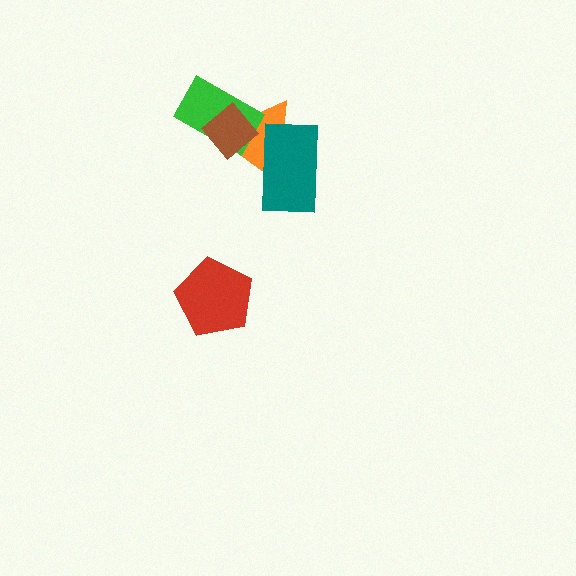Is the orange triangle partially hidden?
Yes, it is partially covered by another shape.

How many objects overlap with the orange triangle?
3 objects overlap with the orange triangle.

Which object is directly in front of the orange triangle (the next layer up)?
The green rectangle is directly in front of the orange triangle.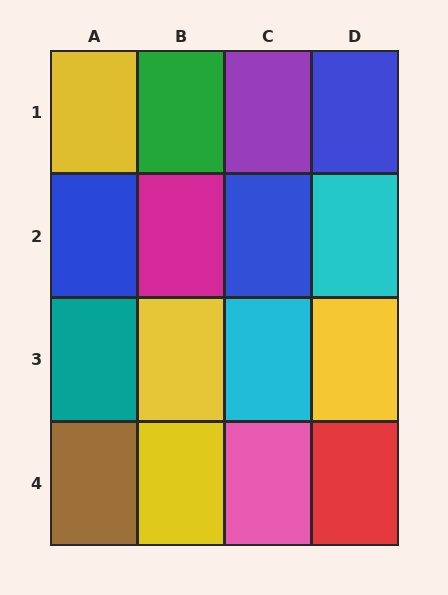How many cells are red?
1 cell is red.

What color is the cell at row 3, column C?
Cyan.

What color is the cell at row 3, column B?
Yellow.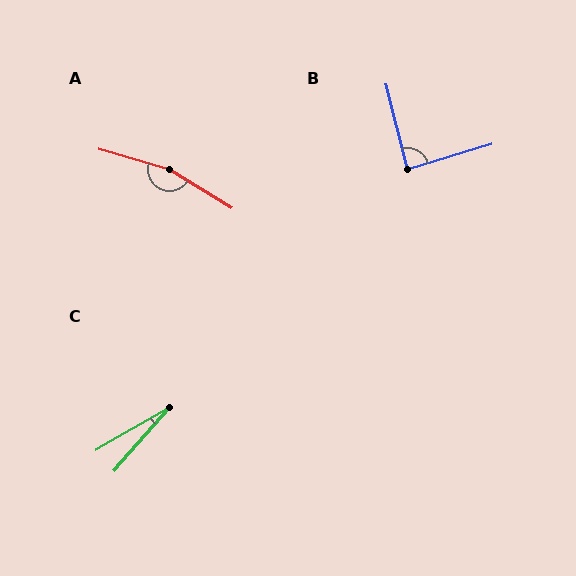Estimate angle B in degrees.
Approximately 88 degrees.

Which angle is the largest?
A, at approximately 165 degrees.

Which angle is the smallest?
C, at approximately 19 degrees.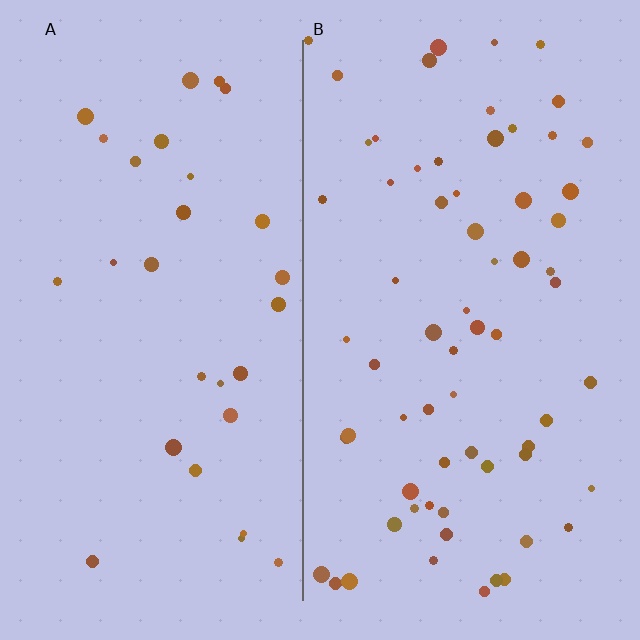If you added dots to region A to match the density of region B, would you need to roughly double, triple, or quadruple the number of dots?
Approximately double.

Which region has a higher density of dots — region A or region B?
B (the right).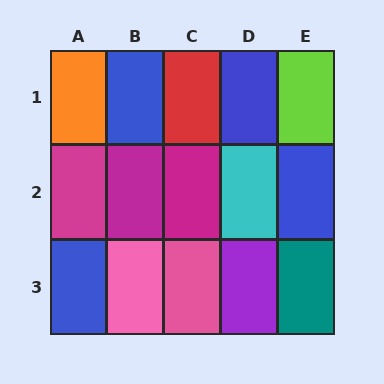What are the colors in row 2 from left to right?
Magenta, magenta, magenta, cyan, blue.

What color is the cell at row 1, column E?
Lime.